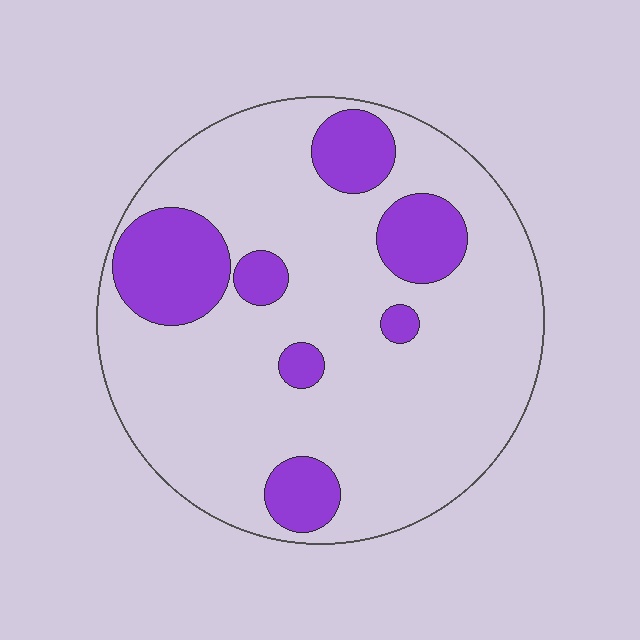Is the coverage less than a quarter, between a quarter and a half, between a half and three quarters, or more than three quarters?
Less than a quarter.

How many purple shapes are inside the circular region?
7.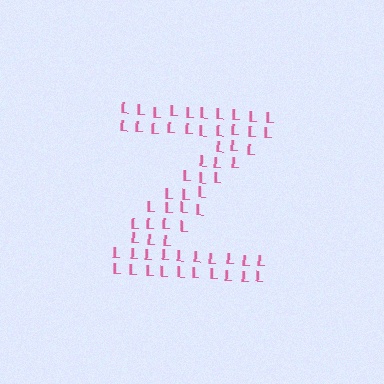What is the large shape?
The large shape is the letter Z.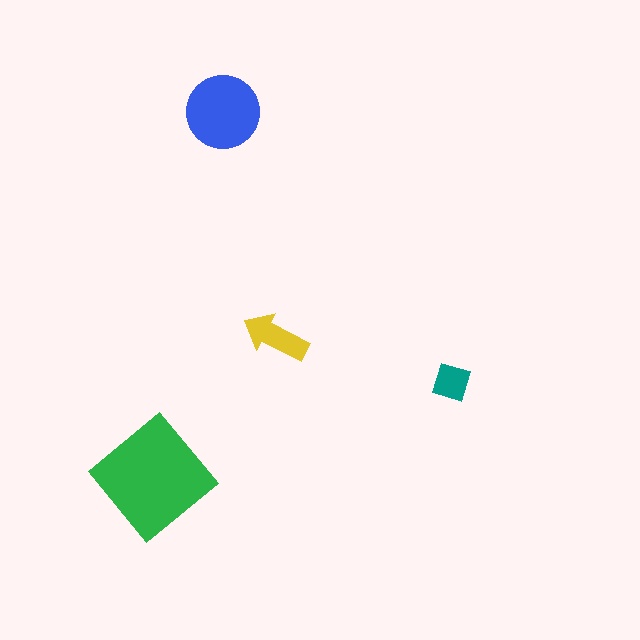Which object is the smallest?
The teal diamond.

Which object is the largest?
The green diamond.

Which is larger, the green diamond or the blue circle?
The green diamond.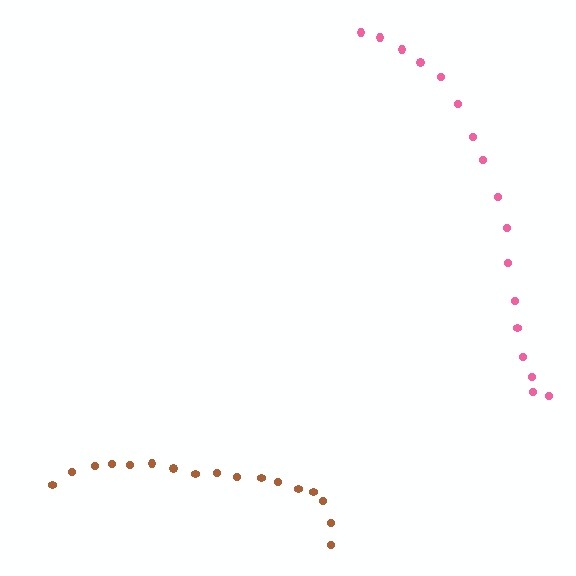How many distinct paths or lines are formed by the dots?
There are 2 distinct paths.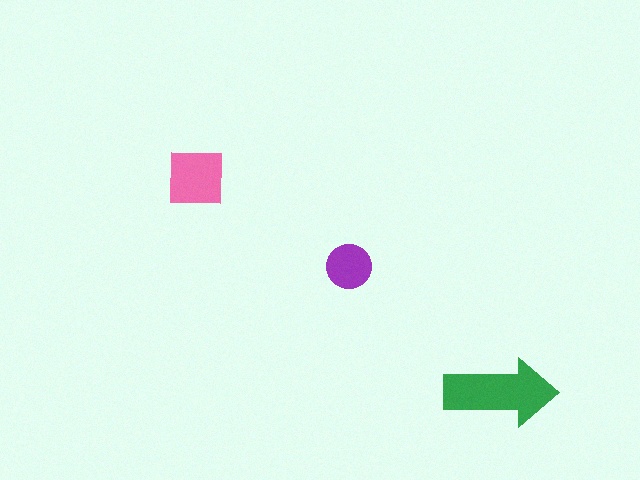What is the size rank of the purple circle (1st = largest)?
3rd.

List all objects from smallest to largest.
The purple circle, the pink square, the green arrow.